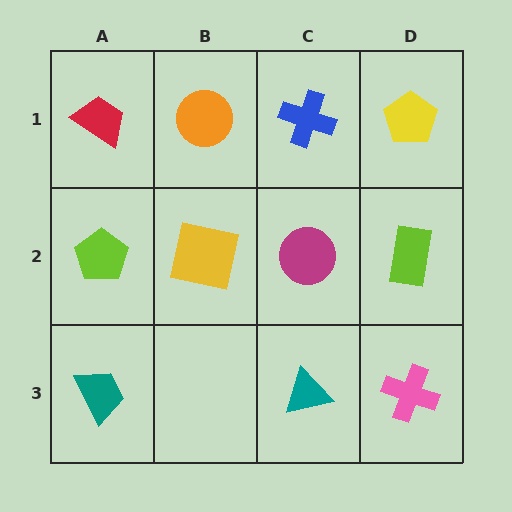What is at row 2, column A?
A lime pentagon.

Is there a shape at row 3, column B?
No, that cell is empty.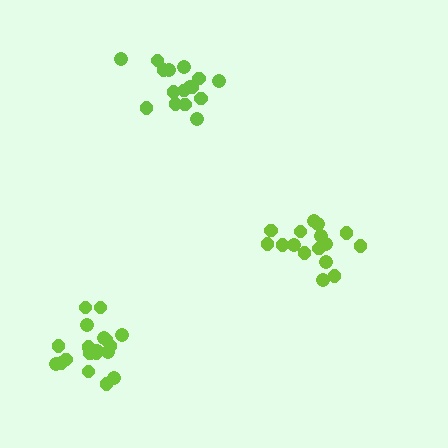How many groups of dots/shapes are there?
There are 3 groups.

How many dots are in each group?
Group 1: 16 dots, Group 2: 19 dots, Group 3: 16 dots (51 total).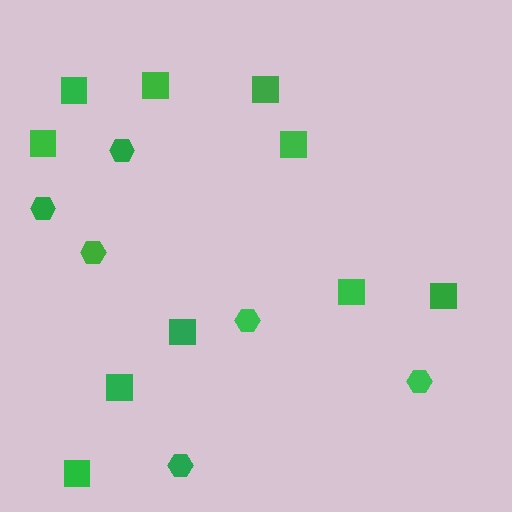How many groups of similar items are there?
There are 2 groups: one group of hexagons (6) and one group of squares (10).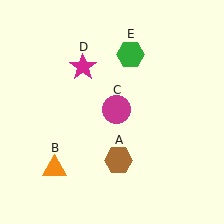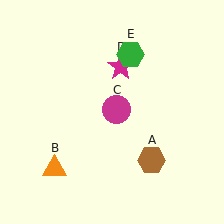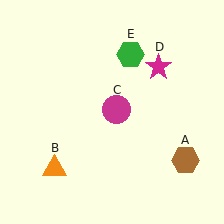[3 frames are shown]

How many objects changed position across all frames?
2 objects changed position: brown hexagon (object A), magenta star (object D).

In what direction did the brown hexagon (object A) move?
The brown hexagon (object A) moved right.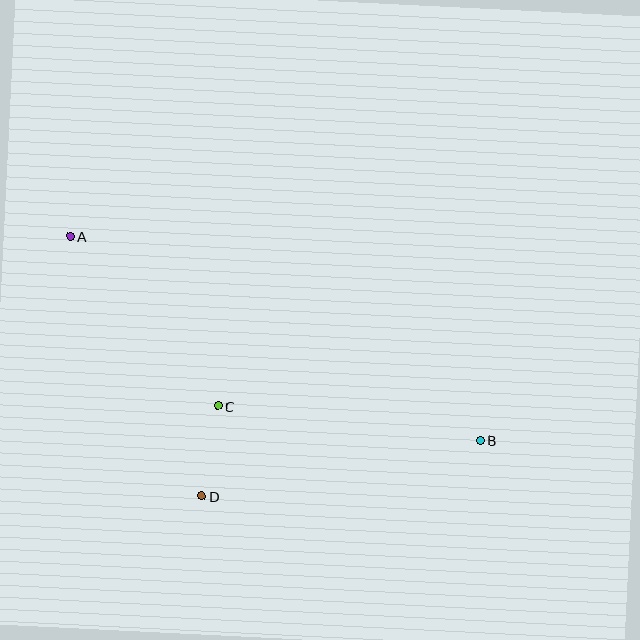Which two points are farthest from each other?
Points A and B are farthest from each other.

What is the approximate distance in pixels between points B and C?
The distance between B and C is approximately 265 pixels.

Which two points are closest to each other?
Points C and D are closest to each other.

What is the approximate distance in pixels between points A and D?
The distance between A and D is approximately 291 pixels.